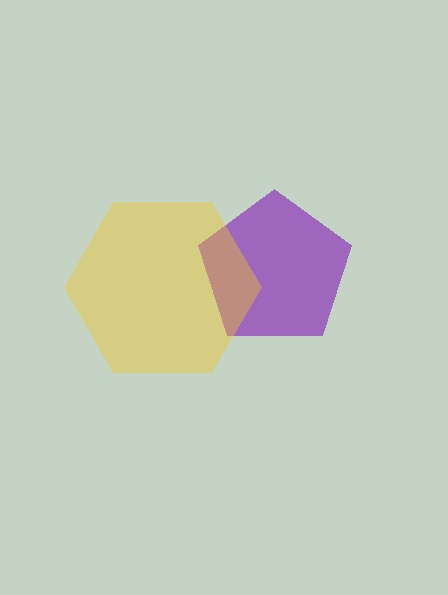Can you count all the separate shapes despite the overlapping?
Yes, there are 2 separate shapes.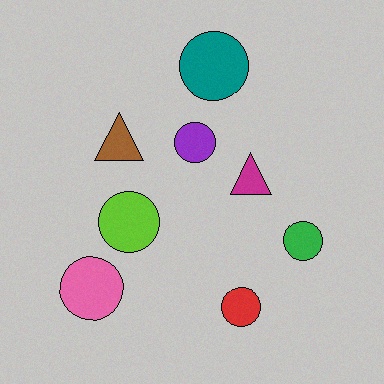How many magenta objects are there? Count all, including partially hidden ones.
There is 1 magenta object.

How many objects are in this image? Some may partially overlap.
There are 8 objects.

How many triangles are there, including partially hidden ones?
There are 2 triangles.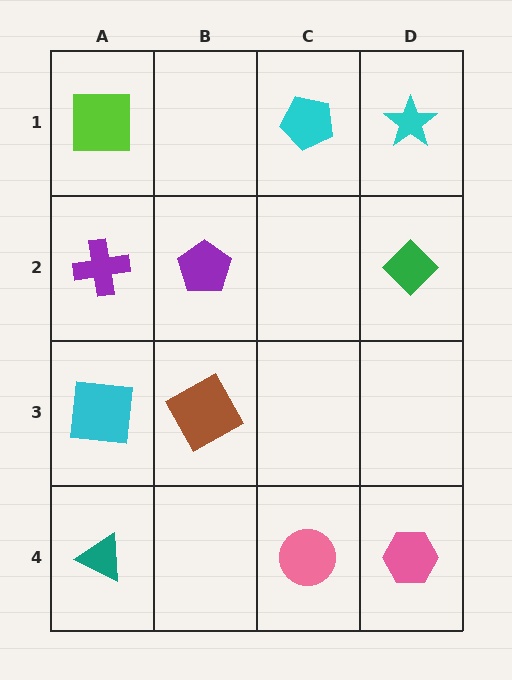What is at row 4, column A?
A teal triangle.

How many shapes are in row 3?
2 shapes.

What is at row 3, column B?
A brown square.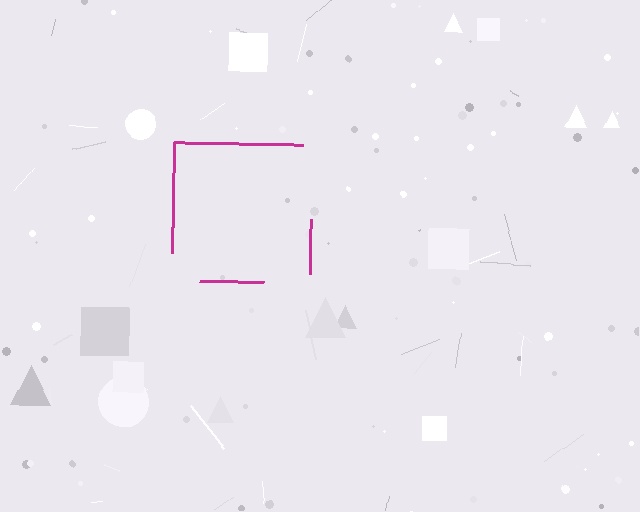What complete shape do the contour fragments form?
The contour fragments form a square.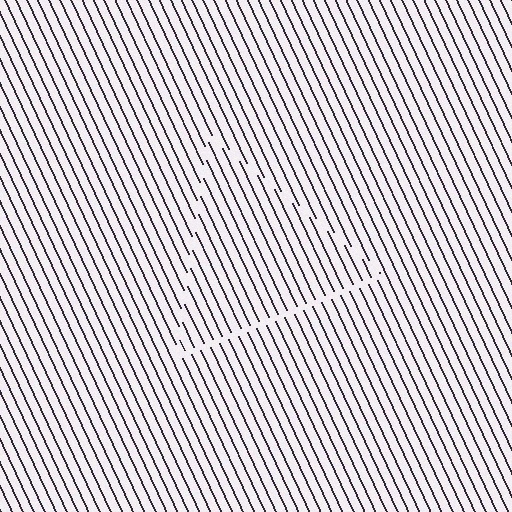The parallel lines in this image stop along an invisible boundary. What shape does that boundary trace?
An illusory triangle. The interior of the shape contains the same grating, shifted by half a period — the contour is defined by the phase discontinuity where line-ends from the inner and outer gratings abut.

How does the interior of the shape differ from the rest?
The interior of the shape contains the same grating, shifted by half a period — the contour is defined by the phase discontinuity where line-ends from the inner and outer gratings abut.